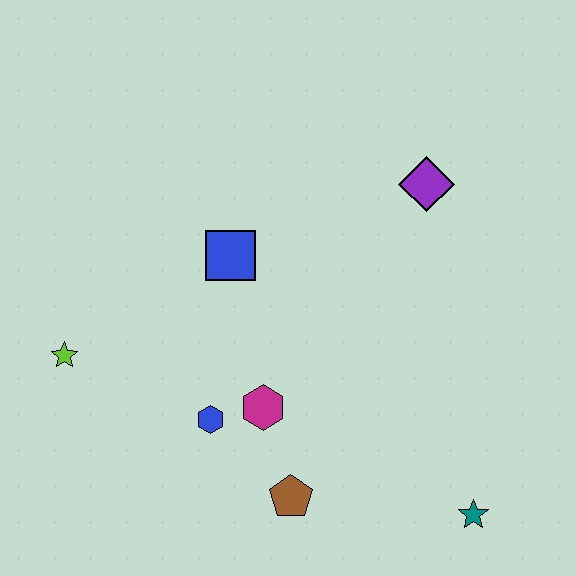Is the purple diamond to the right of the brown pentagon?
Yes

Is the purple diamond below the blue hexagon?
No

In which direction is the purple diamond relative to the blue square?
The purple diamond is to the right of the blue square.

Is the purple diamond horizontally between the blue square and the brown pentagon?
No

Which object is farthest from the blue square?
The teal star is farthest from the blue square.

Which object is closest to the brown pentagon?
The magenta hexagon is closest to the brown pentagon.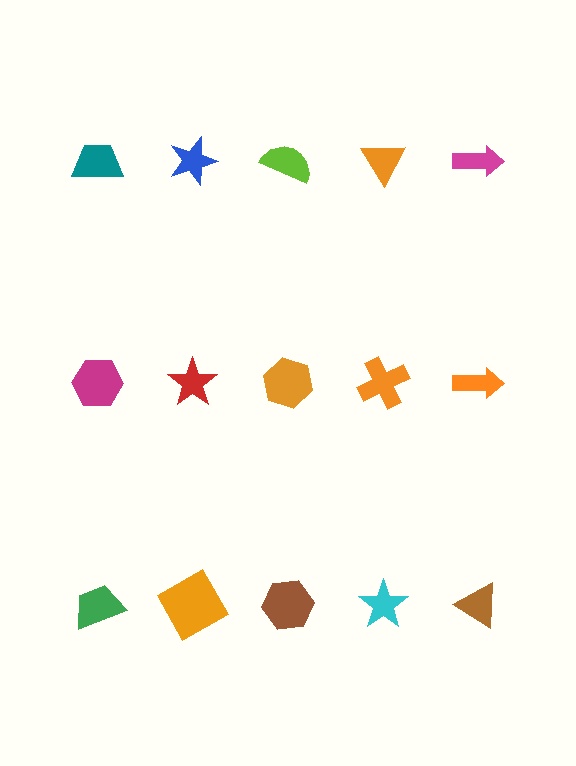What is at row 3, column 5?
A brown triangle.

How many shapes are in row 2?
5 shapes.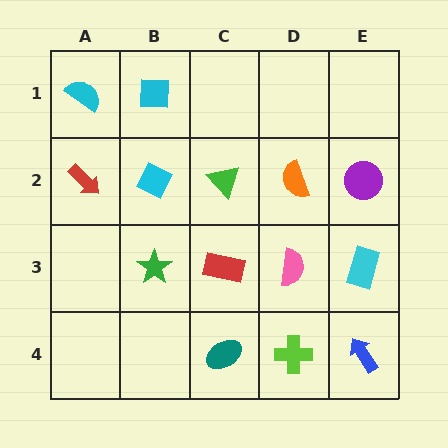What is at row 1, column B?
A cyan square.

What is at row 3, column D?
A pink semicircle.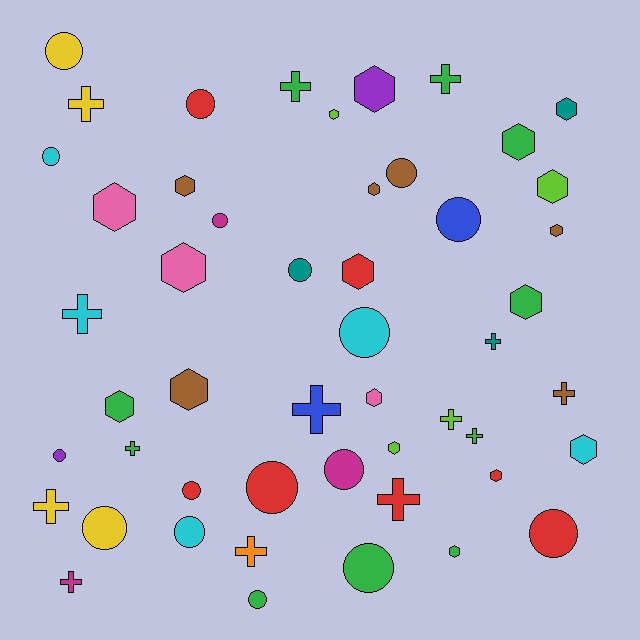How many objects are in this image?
There are 50 objects.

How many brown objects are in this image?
There are 6 brown objects.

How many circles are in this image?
There are 17 circles.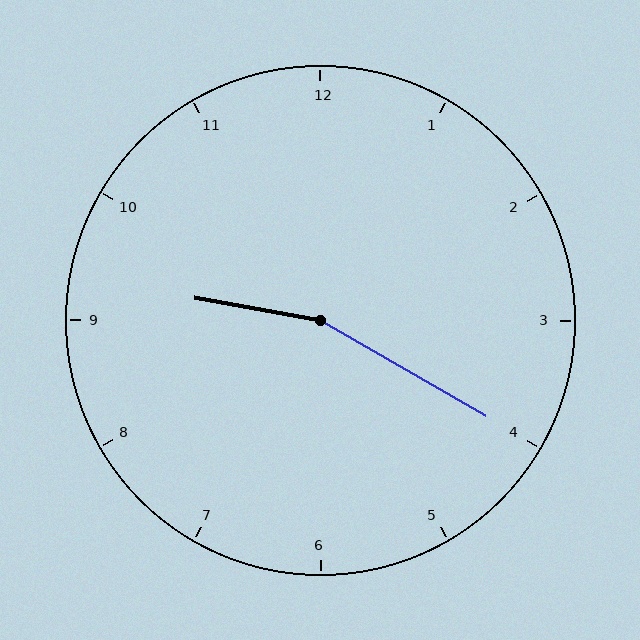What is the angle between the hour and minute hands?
Approximately 160 degrees.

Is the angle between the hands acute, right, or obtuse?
It is obtuse.